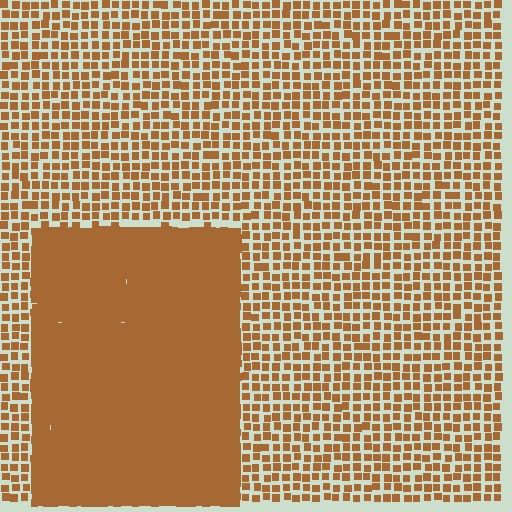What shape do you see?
I see a rectangle.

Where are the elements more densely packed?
The elements are more densely packed inside the rectangle boundary.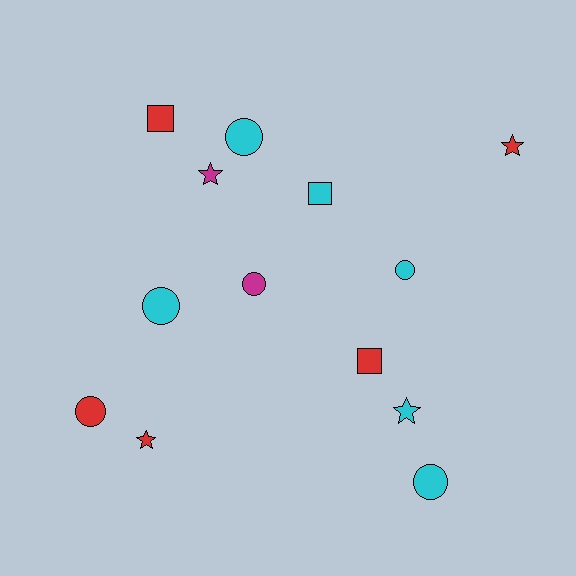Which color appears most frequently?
Cyan, with 6 objects.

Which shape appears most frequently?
Circle, with 6 objects.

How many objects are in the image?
There are 13 objects.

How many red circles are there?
There is 1 red circle.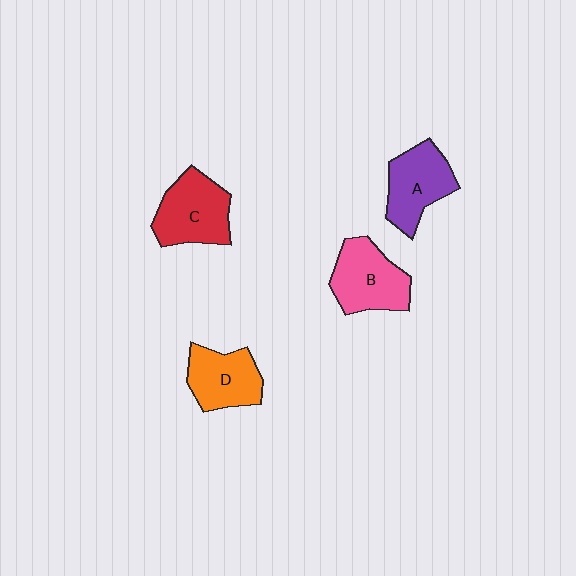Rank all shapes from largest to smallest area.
From largest to smallest: C (red), B (pink), A (purple), D (orange).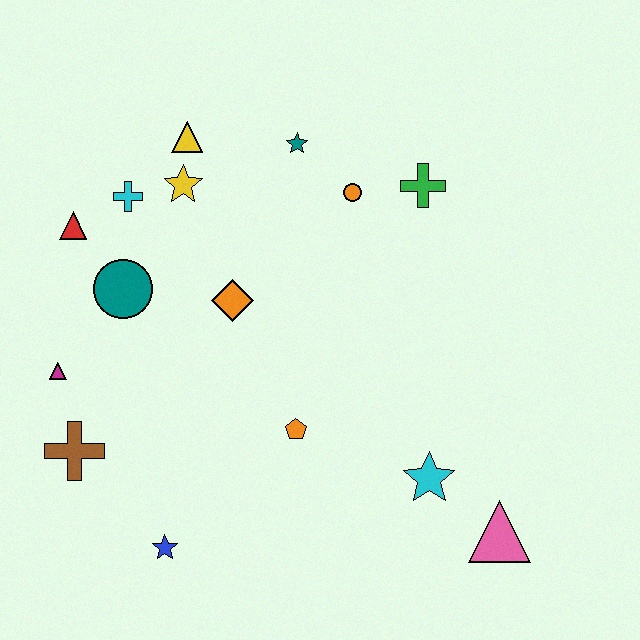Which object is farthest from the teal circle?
The pink triangle is farthest from the teal circle.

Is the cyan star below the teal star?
Yes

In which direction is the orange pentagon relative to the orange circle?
The orange pentagon is below the orange circle.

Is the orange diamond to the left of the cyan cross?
No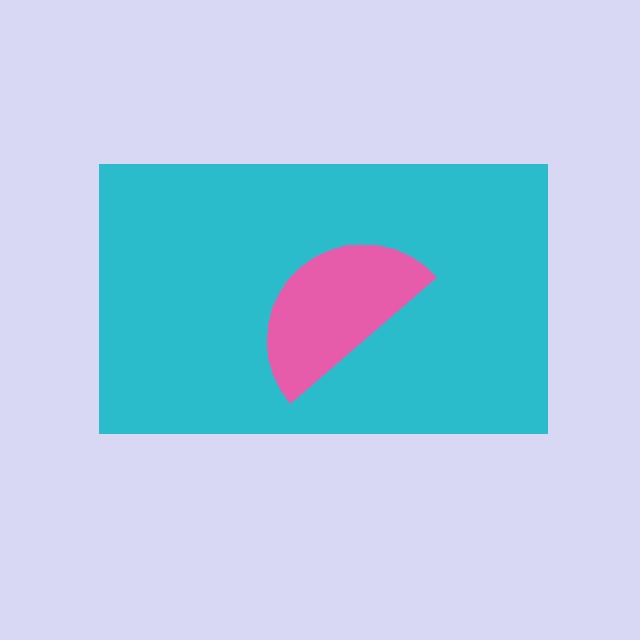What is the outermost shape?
The cyan rectangle.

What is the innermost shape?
The pink semicircle.